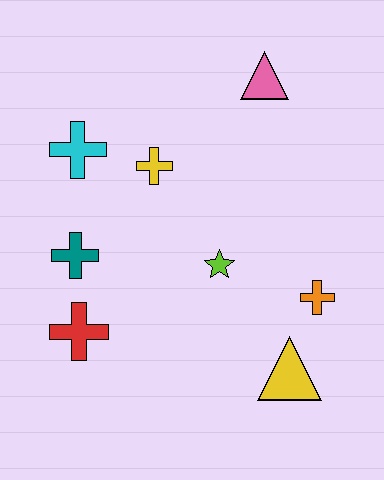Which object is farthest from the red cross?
The pink triangle is farthest from the red cross.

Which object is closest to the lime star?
The orange cross is closest to the lime star.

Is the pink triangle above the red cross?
Yes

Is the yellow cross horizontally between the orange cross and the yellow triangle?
No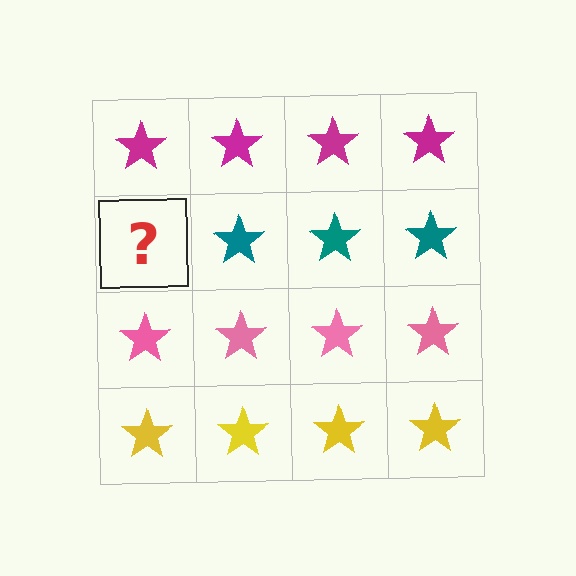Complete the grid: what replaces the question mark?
The question mark should be replaced with a teal star.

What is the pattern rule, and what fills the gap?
The rule is that each row has a consistent color. The gap should be filled with a teal star.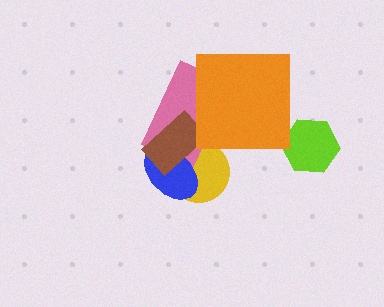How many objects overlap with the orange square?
1 object overlaps with the orange square.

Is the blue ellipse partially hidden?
Yes, it is partially covered by another shape.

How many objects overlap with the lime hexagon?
0 objects overlap with the lime hexagon.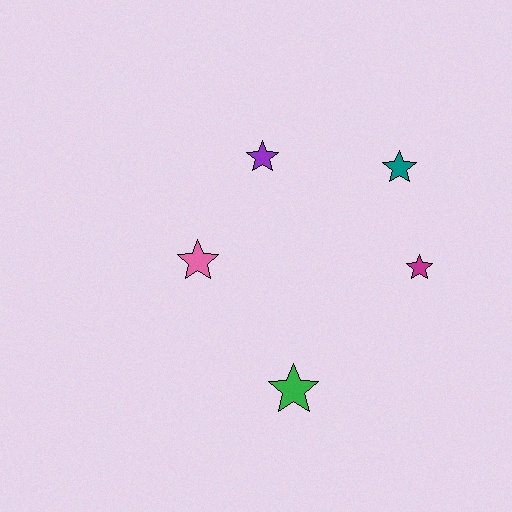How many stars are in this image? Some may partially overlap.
There are 5 stars.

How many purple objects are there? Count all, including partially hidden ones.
There is 1 purple object.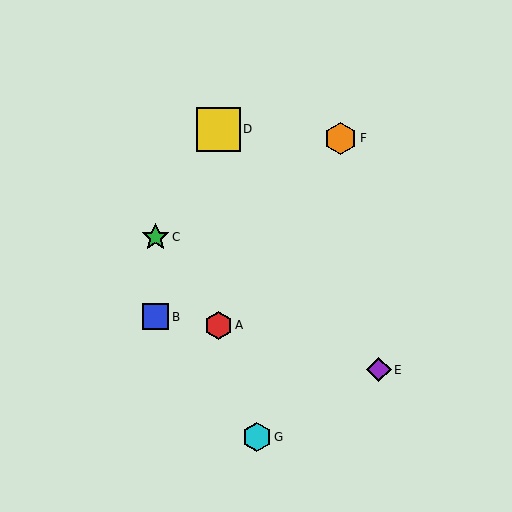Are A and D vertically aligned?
Yes, both are at x≈218.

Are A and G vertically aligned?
No, A is at x≈218 and G is at x≈257.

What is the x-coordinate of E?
Object E is at x≈379.